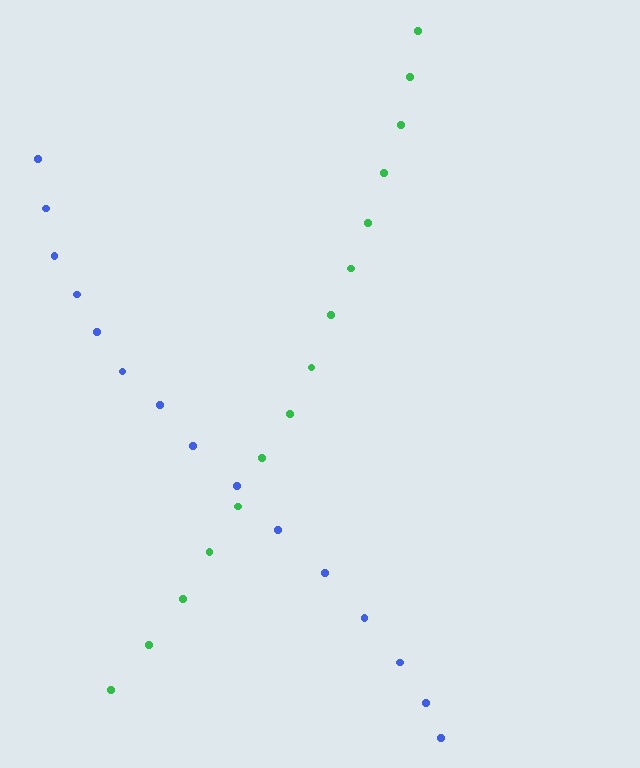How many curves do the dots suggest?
There are 2 distinct paths.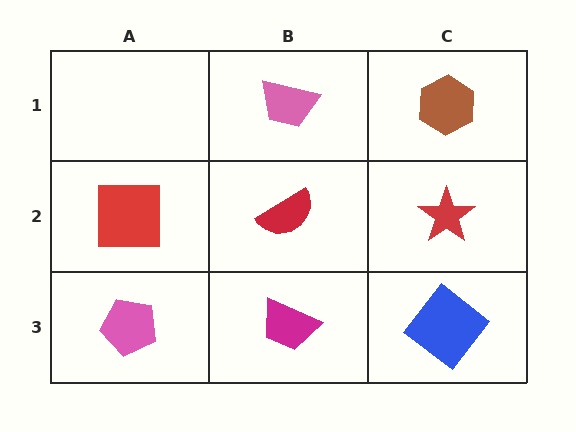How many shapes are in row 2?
3 shapes.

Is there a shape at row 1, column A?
No, that cell is empty.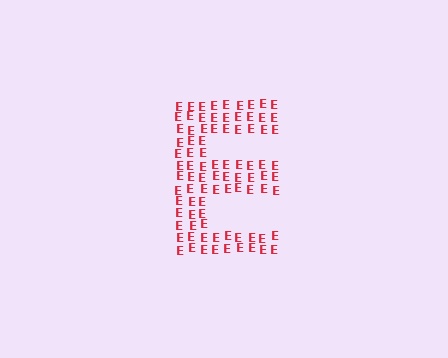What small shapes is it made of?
It is made of small letter E's.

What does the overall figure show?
The overall figure shows the letter E.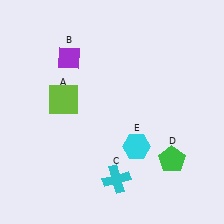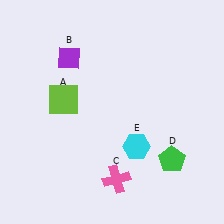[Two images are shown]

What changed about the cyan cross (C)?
In Image 1, C is cyan. In Image 2, it changed to pink.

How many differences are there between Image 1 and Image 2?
There is 1 difference between the two images.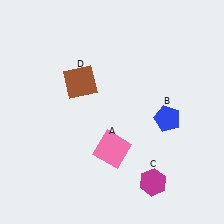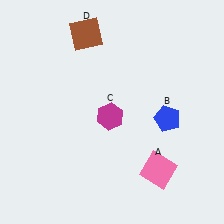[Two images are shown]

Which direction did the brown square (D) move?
The brown square (D) moved up.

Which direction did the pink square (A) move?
The pink square (A) moved right.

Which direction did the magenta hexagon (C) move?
The magenta hexagon (C) moved up.